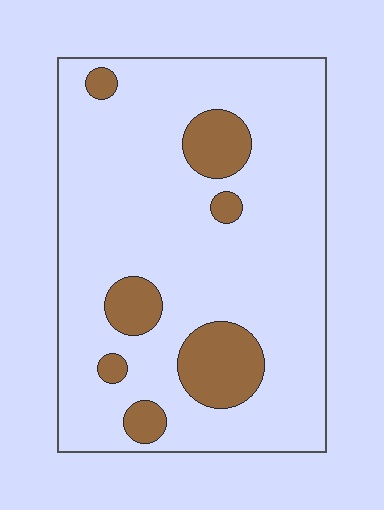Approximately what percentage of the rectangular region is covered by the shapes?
Approximately 15%.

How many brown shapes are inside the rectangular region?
7.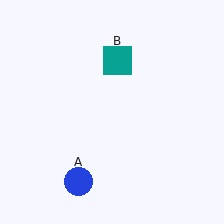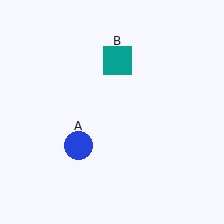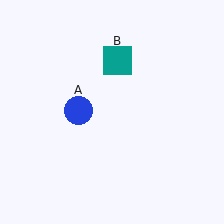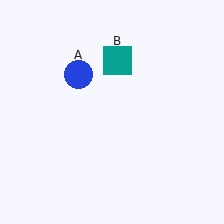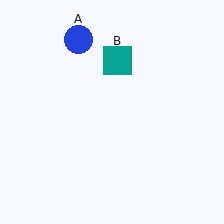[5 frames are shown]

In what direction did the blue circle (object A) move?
The blue circle (object A) moved up.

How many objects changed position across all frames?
1 object changed position: blue circle (object A).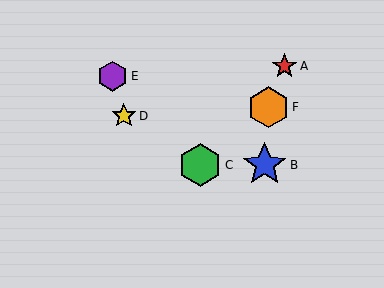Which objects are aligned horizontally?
Objects B, C are aligned horizontally.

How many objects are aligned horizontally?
2 objects (B, C) are aligned horizontally.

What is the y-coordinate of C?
Object C is at y≈165.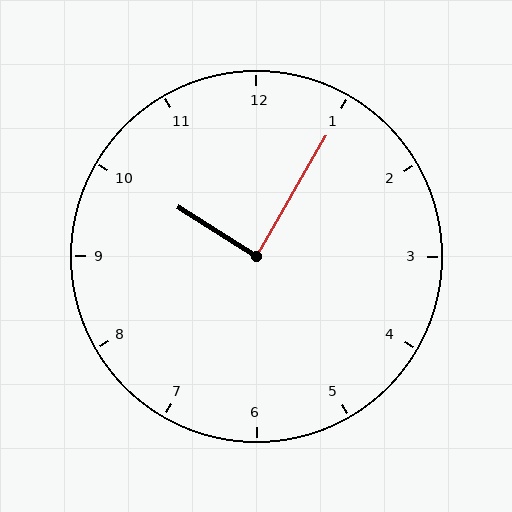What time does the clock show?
10:05.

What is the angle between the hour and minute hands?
Approximately 88 degrees.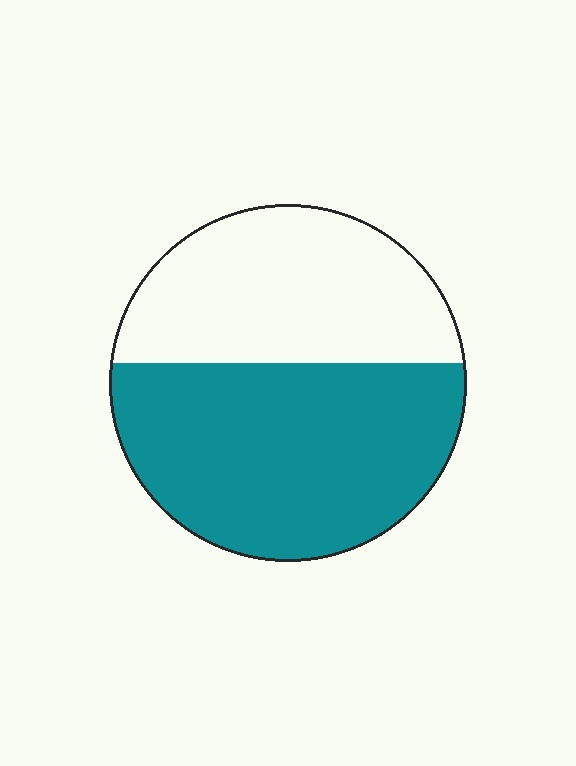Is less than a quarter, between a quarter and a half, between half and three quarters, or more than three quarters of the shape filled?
Between half and three quarters.